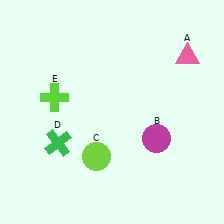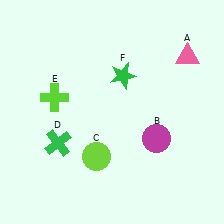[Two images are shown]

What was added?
A green star (F) was added in Image 2.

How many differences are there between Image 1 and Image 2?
There is 1 difference between the two images.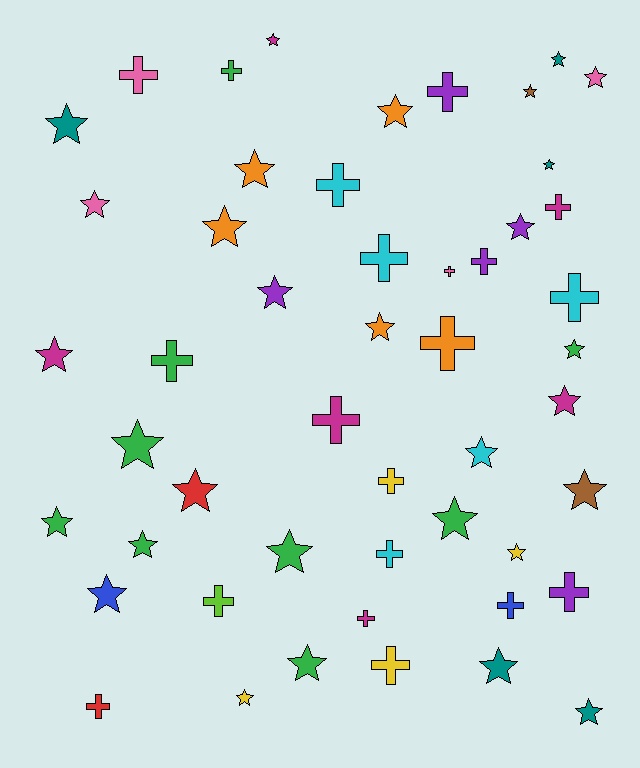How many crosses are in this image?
There are 20 crosses.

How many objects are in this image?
There are 50 objects.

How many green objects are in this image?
There are 9 green objects.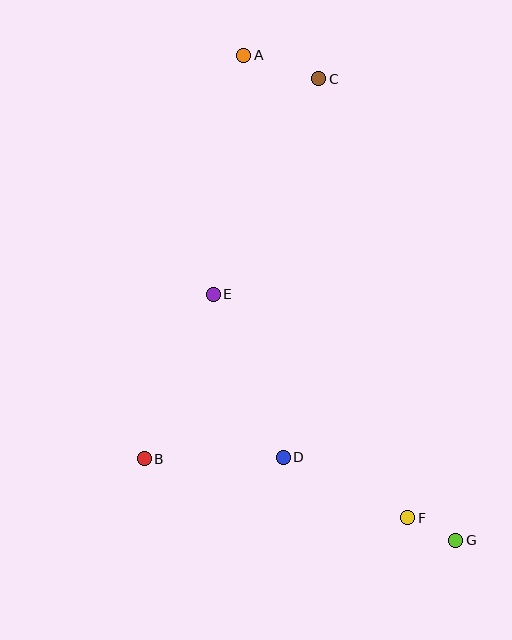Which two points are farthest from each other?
Points A and G are farthest from each other.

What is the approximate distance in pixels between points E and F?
The distance between E and F is approximately 296 pixels.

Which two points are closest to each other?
Points F and G are closest to each other.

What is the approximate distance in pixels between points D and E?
The distance between D and E is approximately 177 pixels.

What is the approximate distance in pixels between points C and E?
The distance between C and E is approximately 240 pixels.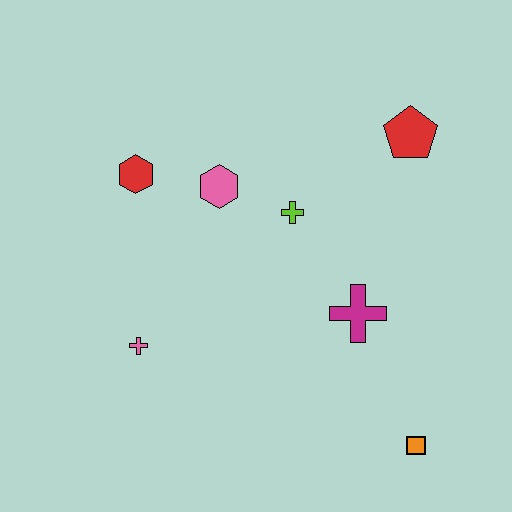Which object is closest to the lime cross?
The pink hexagon is closest to the lime cross.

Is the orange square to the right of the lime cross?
Yes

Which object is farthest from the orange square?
The red hexagon is farthest from the orange square.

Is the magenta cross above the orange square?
Yes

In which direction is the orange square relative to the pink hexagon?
The orange square is below the pink hexagon.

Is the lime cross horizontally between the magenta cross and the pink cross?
Yes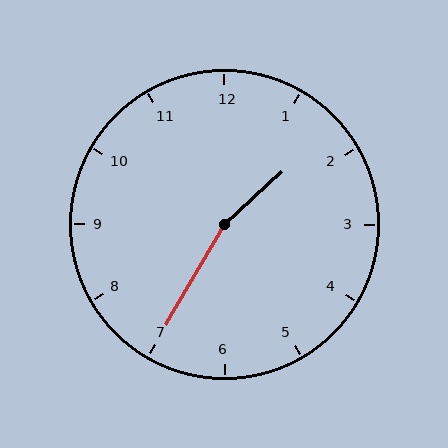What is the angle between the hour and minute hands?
Approximately 162 degrees.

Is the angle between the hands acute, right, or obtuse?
It is obtuse.